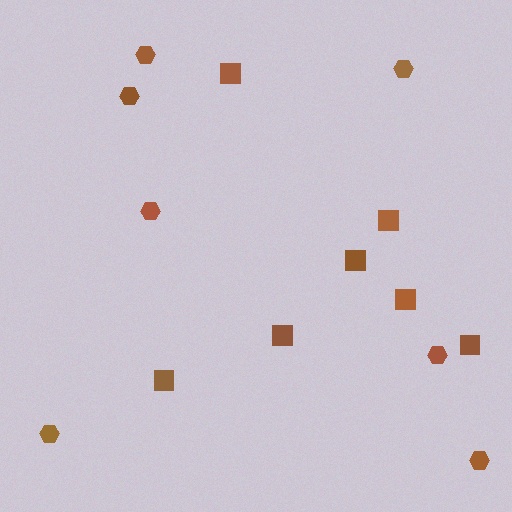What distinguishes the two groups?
There are 2 groups: one group of squares (7) and one group of hexagons (7).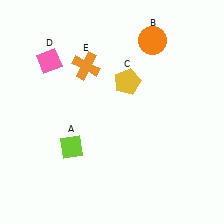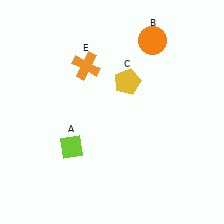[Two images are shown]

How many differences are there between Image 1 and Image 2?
There is 1 difference between the two images.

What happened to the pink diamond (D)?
The pink diamond (D) was removed in Image 2. It was in the top-left area of Image 1.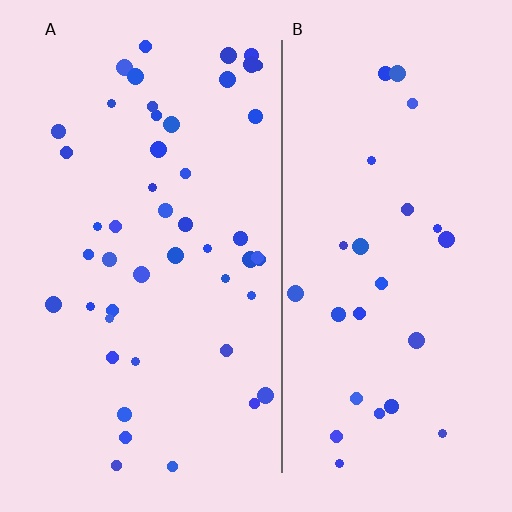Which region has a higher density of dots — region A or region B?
A (the left).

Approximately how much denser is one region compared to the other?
Approximately 1.8× — region A over region B.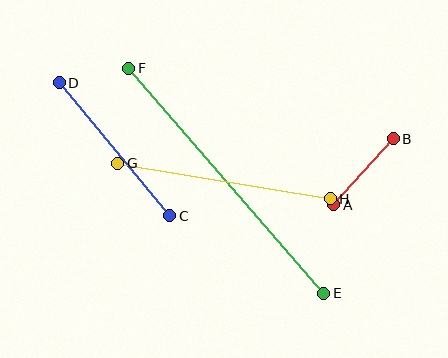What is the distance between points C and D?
The distance is approximately 173 pixels.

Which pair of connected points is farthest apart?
Points E and F are farthest apart.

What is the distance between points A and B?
The distance is approximately 89 pixels.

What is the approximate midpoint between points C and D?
The midpoint is at approximately (115, 149) pixels.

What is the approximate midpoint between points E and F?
The midpoint is at approximately (226, 181) pixels.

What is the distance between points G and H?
The distance is approximately 215 pixels.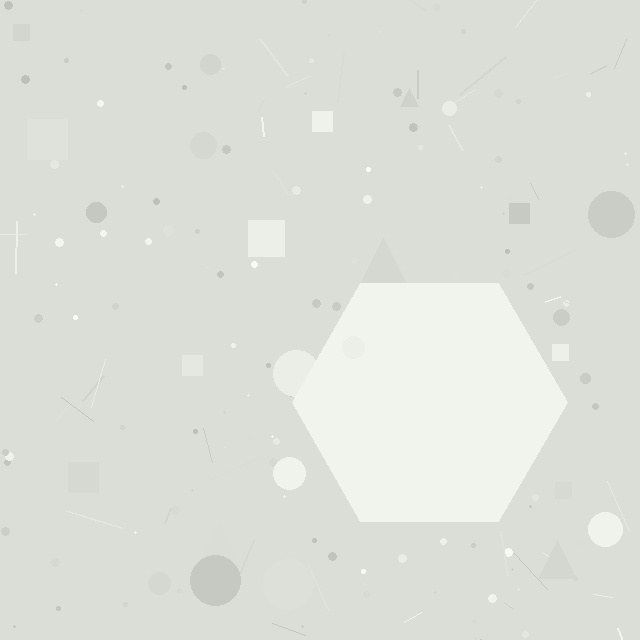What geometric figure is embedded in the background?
A hexagon is embedded in the background.